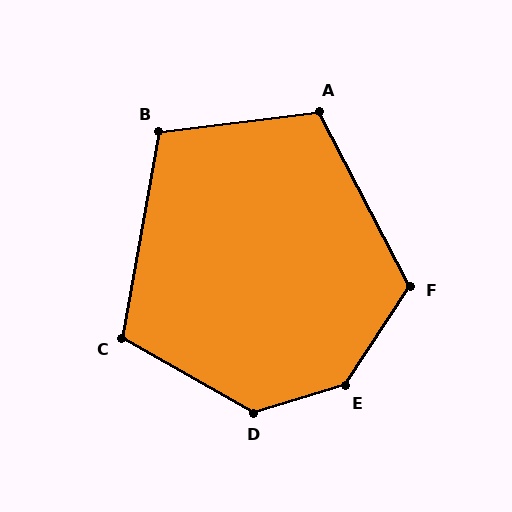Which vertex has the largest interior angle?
E, at approximately 140 degrees.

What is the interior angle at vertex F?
Approximately 119 degrees (obtuse).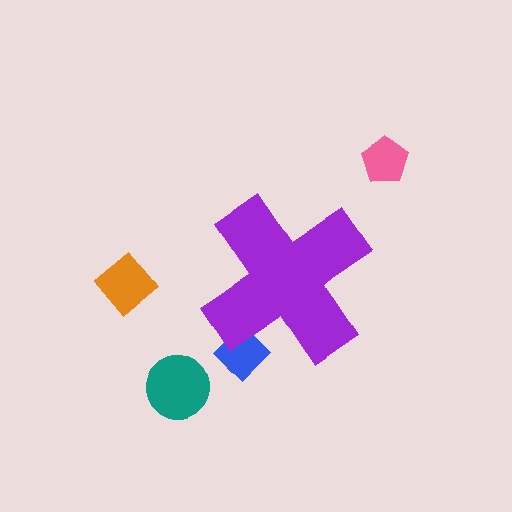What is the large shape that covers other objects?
A purple cross.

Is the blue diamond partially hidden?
Yes, the blue diamond is partially hidden behind the purple cross.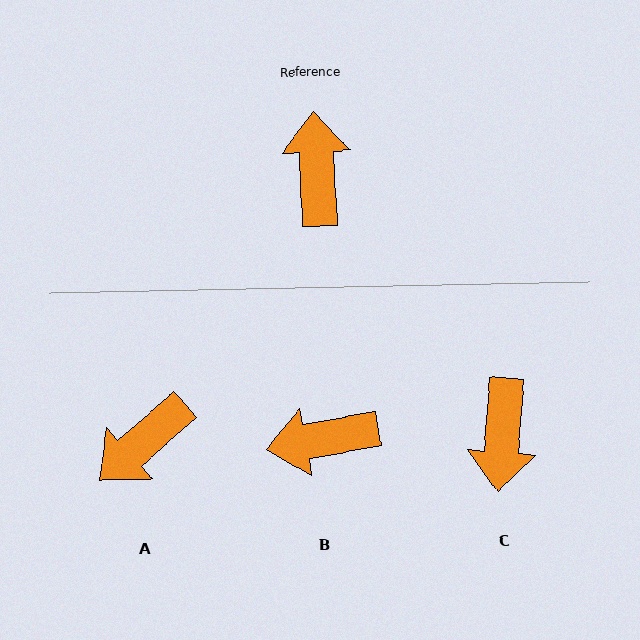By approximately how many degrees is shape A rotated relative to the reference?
Approximately 128 degrees counter-clockwise.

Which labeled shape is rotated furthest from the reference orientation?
C, about 173 degrees away.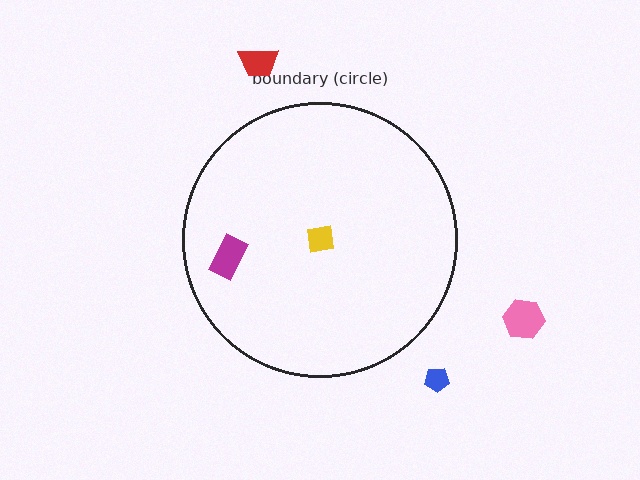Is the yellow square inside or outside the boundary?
Inside.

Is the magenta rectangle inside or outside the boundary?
Inside.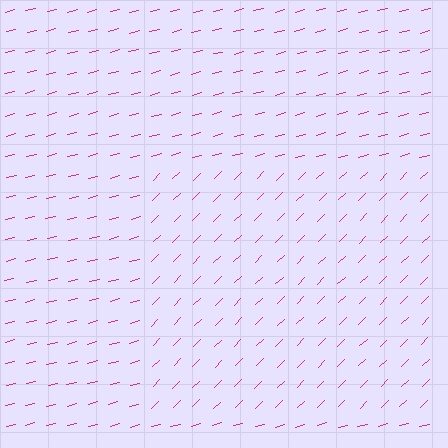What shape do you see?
I see a rectangle.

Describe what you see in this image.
The image is filled with small magenta line segments. A rectangle region in the image has lines oriented differently from the surrounding lines, creating a visible texture boundary.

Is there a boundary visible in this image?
Yes, there is a texture boundary formed by a change in line orientation.